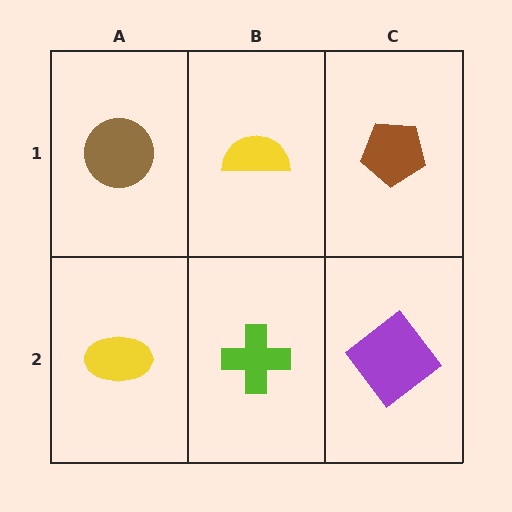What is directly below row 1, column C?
A purple diamond.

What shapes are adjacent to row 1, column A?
A yellow ellipse (row 2, column A), a yellow semicircle (row 1, column B).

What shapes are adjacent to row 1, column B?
A lime cross (row 2, column B), a brown circle (row 1, column A), a brown pentagon (row 1, column C).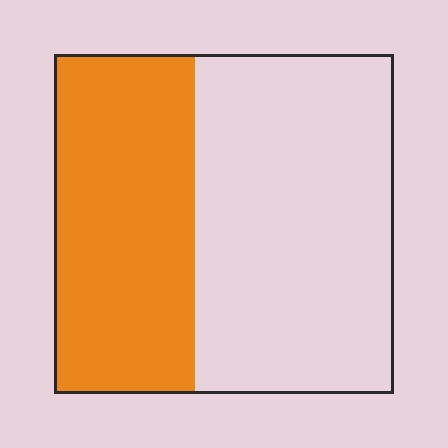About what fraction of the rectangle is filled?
About two fifths (2/5).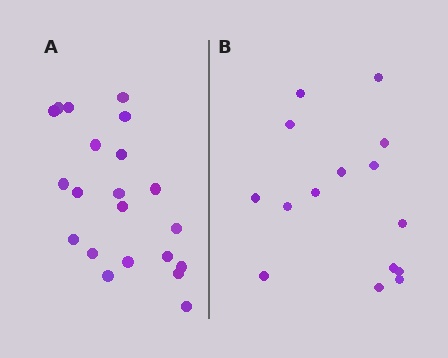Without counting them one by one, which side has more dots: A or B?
Region A (the left region) has more dots.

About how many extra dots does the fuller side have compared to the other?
Region A has about 6 more dots than region B.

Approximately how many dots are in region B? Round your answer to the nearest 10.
About 20 dots. (The exact count is 15, which rounds to 20.)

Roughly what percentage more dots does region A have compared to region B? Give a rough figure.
About 40% more.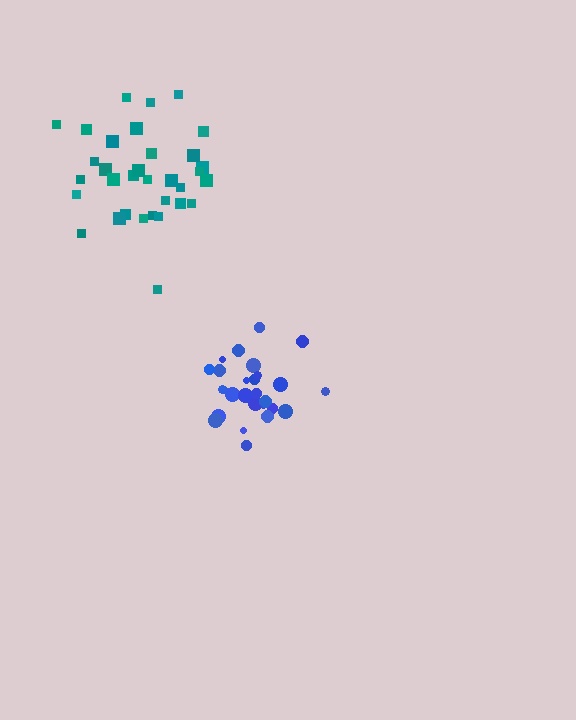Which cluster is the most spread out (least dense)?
Teal.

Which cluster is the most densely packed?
Blue.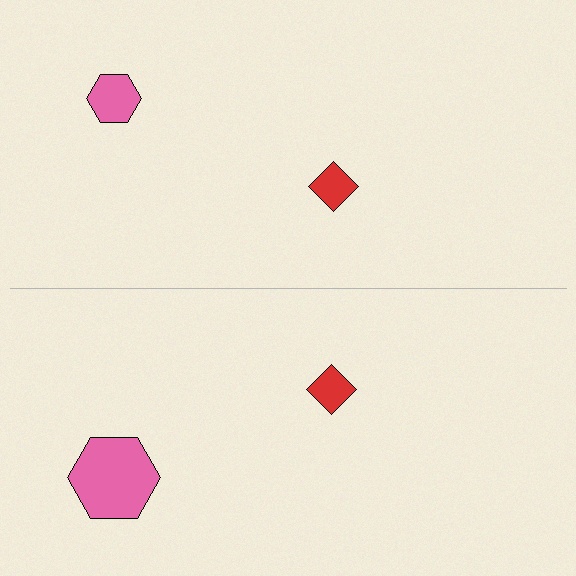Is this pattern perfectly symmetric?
No, the pattern is not perfectly symmetric. The pink hexagon on the bottom side has a different size than its mirror counterpart.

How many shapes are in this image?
There are 4 shapes in this image.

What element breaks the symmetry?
The pink hexagon on the bottom side has a different size than its mirror counterpart.